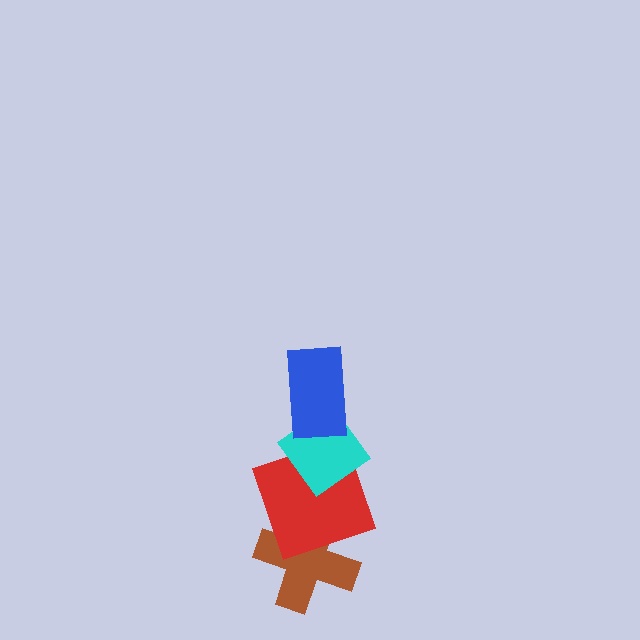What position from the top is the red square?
The red square is 3rd from the top.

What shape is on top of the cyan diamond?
The blue rectangle is on top of the cyan diamond.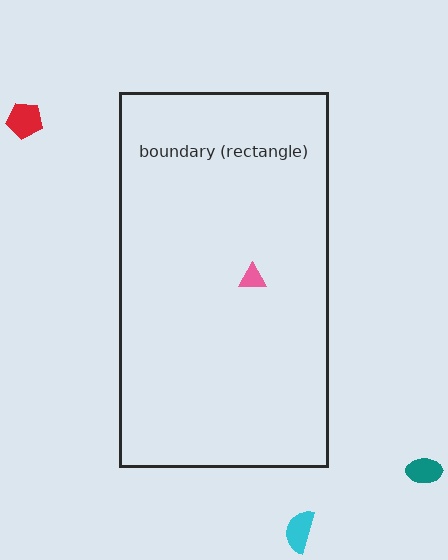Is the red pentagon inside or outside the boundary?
Outside.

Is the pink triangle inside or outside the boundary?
Inside.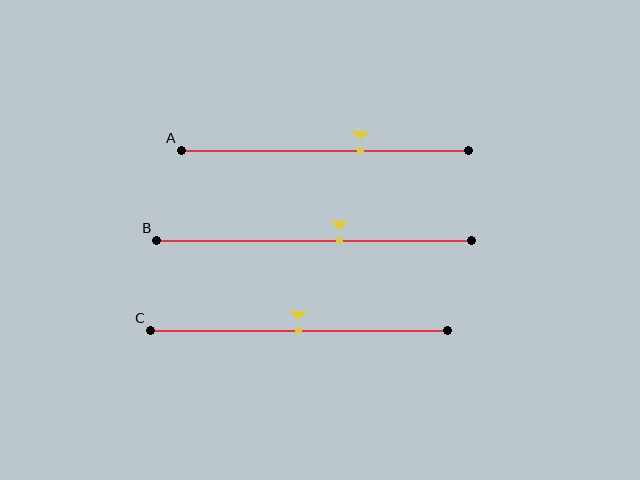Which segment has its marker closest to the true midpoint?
Segment C has its marker closest to the true midpoint.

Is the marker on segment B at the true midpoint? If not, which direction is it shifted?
No, the marker on segment B is shifted to the right by about 8% of the segment length.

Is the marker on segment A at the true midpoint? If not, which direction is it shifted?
No, the marker on segment A is shifted to the right by about 12% of the segment length.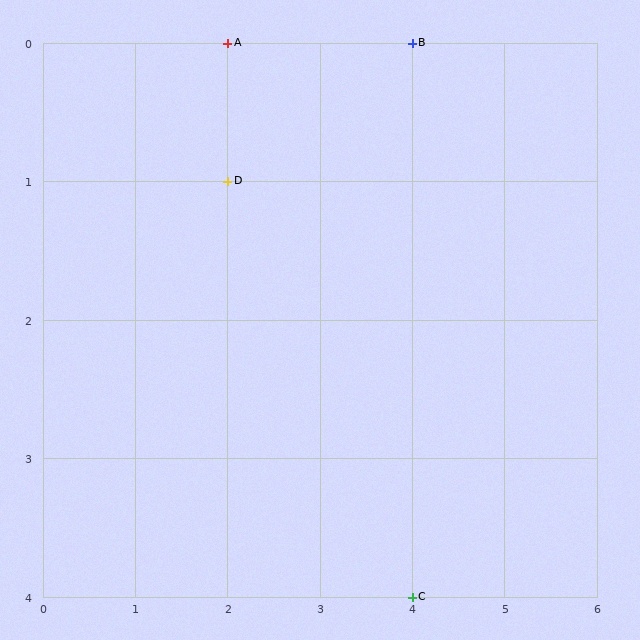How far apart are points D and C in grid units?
Points D and C are 2 columns and 3 rows apart (about 3.6 grid units diagonally).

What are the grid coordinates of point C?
Point C is at grid coordinates (4, 4).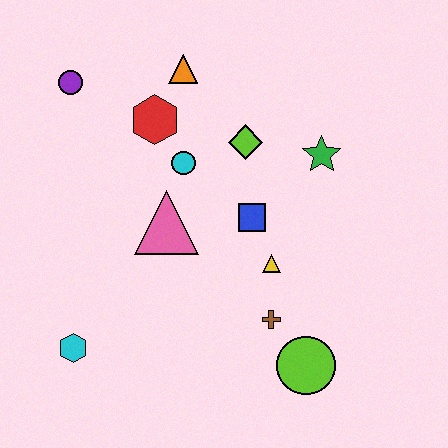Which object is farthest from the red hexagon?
The lime circle is farthest from the red hexagon.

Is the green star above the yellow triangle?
Yes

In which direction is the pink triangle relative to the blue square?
The pink triangle is to the left of the blue square.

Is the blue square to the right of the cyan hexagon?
Yes